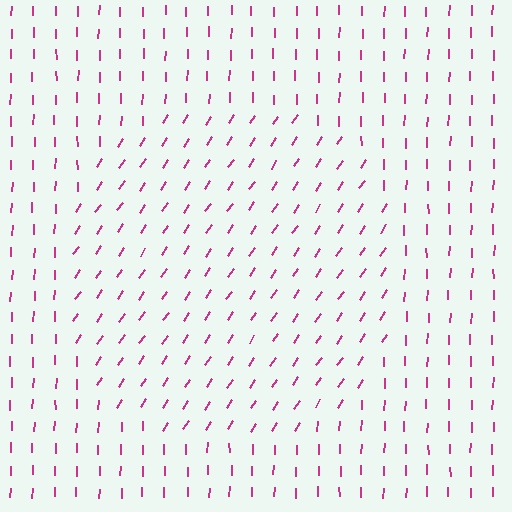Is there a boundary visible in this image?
Yes, there is a texture boundary formed by a change in line orientation.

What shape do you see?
I see a circle.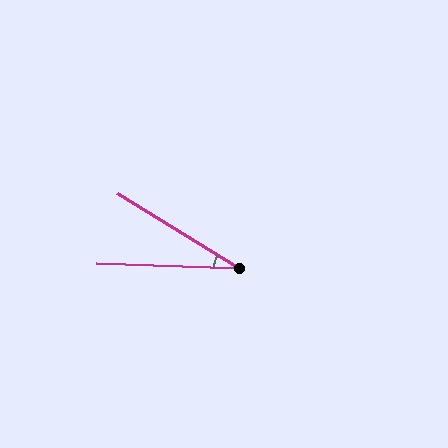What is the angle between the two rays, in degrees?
Approximately 30 degrees.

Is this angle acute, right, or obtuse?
It is acute.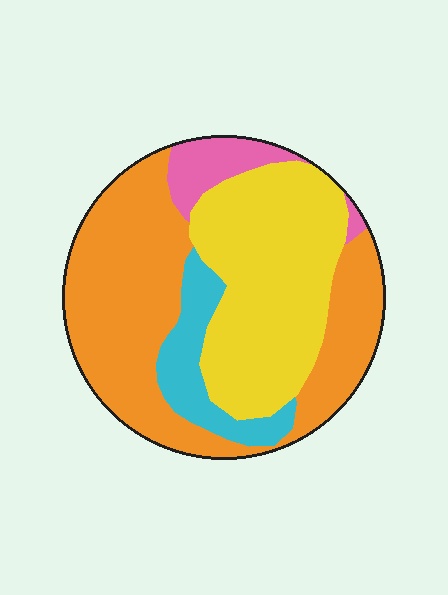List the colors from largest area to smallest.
From largest to smallest: orange, yellow, cyan, pink.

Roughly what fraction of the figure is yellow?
Yellow takes up about three eighths (3/8) of the figure.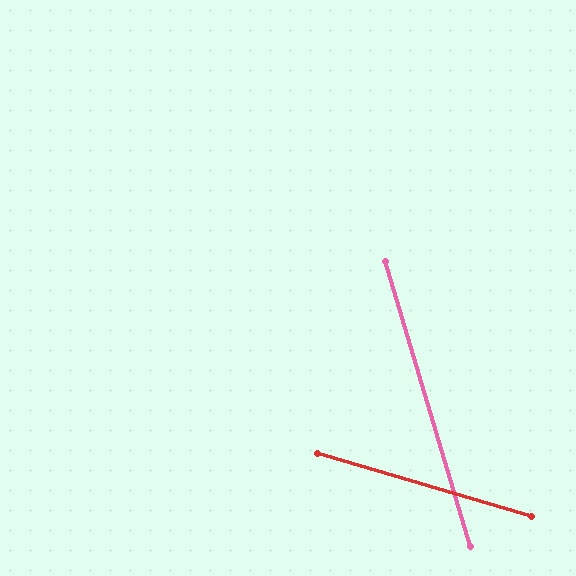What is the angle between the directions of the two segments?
Approximately 57 degrees.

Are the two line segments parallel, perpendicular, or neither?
Neither parallel nor perpendicular — they differ by about 57°.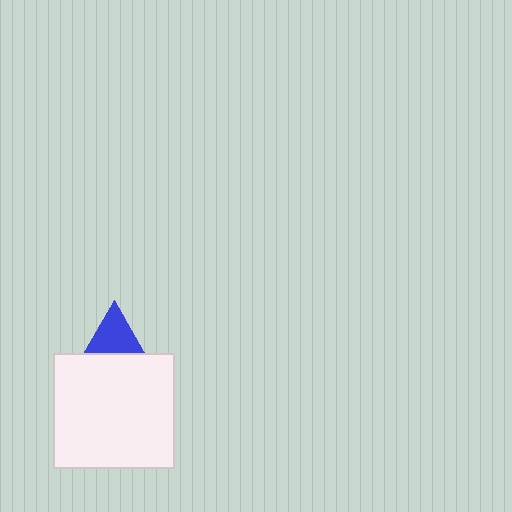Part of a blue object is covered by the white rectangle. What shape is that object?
It is a triangle.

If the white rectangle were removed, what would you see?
You would see the complete blue triangle.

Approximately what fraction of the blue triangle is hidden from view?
Roughly 57% of the blue triangle is hidden behind the white rectangle.